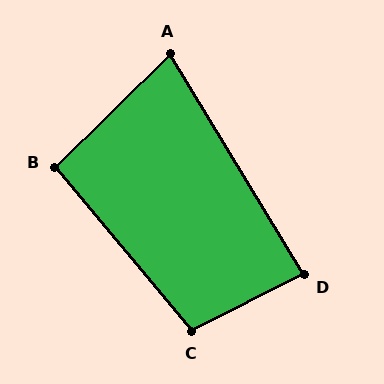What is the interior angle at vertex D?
Approximately 85 degrees (approximately right).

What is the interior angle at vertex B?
Approximately 95 degrees (approximately right).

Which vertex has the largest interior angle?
C, at approximately 103 degrees.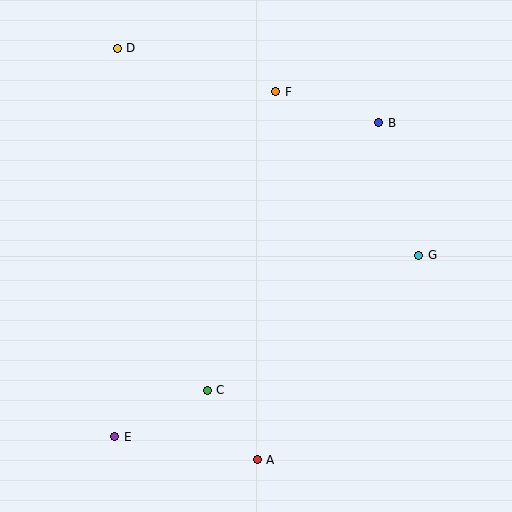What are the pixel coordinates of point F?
Point F is at (276, 92).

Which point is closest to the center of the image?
Point C at (207, 391) is closest to the center.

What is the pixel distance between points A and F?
The distance between A and F is 369 pixels.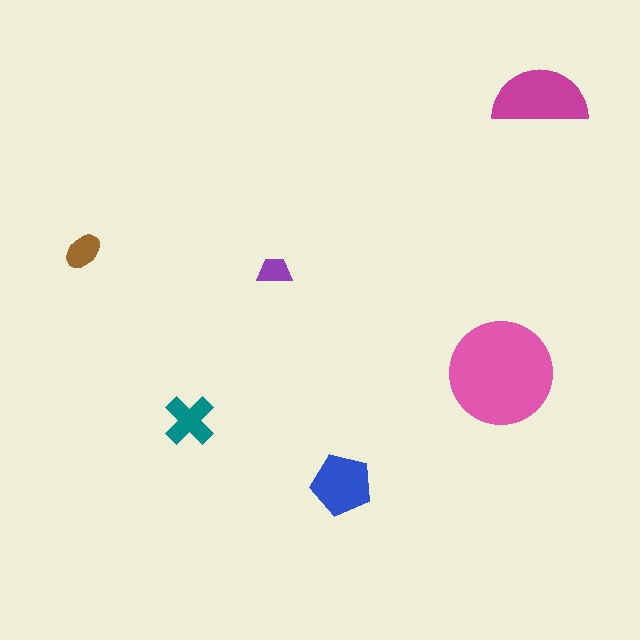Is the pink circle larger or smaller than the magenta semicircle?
Larger.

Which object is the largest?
The pink circle.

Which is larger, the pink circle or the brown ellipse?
The pink circle.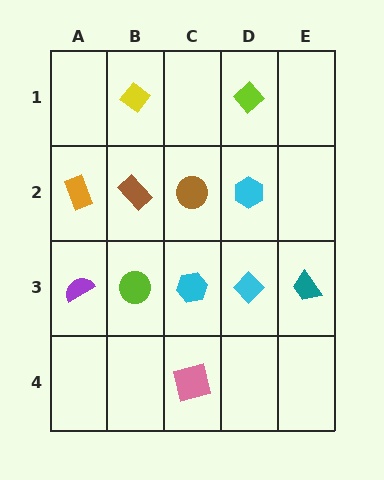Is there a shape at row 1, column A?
No, that cell is empty.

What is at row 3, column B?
A lime circle.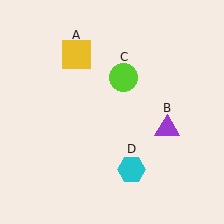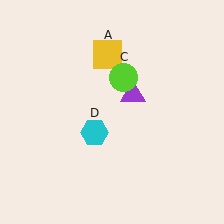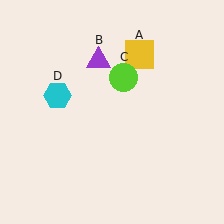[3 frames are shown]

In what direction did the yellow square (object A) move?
The yellow square (object A) moved right.